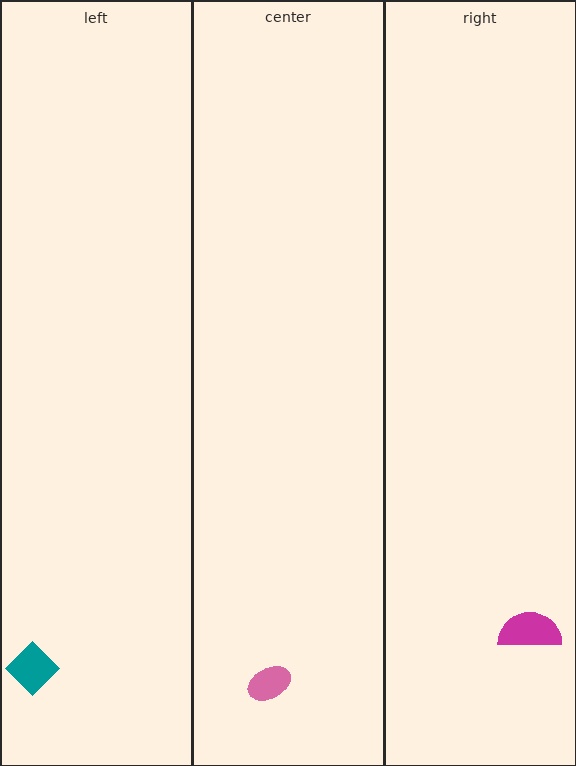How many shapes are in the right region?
1.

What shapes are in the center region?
The pink ellipse.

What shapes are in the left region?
The teal diamond.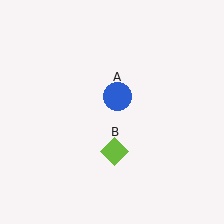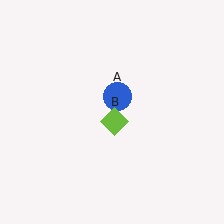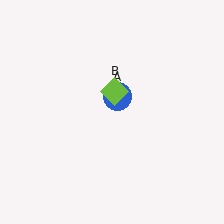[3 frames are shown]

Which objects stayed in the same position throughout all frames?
Blue circle (object A) remained stationary.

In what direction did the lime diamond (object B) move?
The lime diamond (object B) moved up.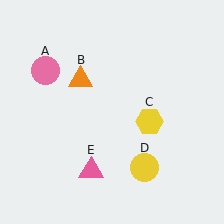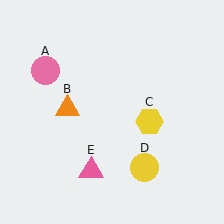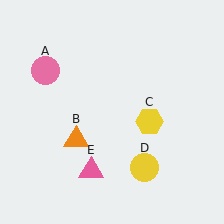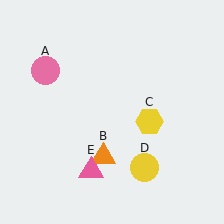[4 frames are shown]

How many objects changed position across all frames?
1 object changed position: orange triangle (object B).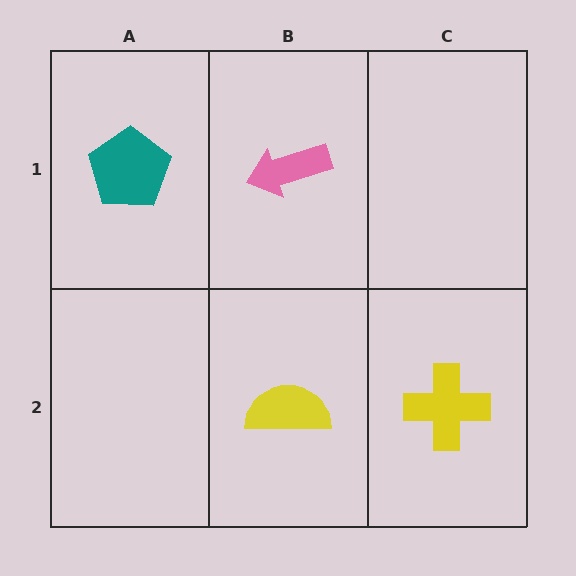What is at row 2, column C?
A yellow cross.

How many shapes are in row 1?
2 shapes.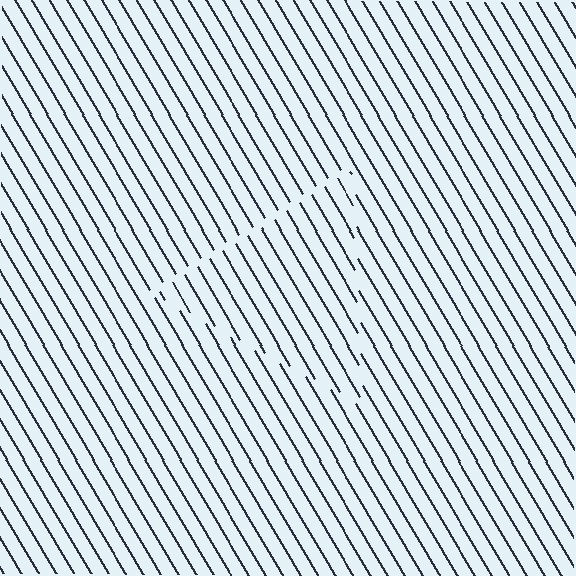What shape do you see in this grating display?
An illusory triangle. The interior of the shape contains the same grating, shifted by half a period — the contour is defined by the phase discontinuity where line-ends from the inner and outer gratings abut.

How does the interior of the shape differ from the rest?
The interior of the shape contains the same grating, shifted by half a period — the contour is defined by the phase discontinuity where line-ends from the inner and outer gratings abut.